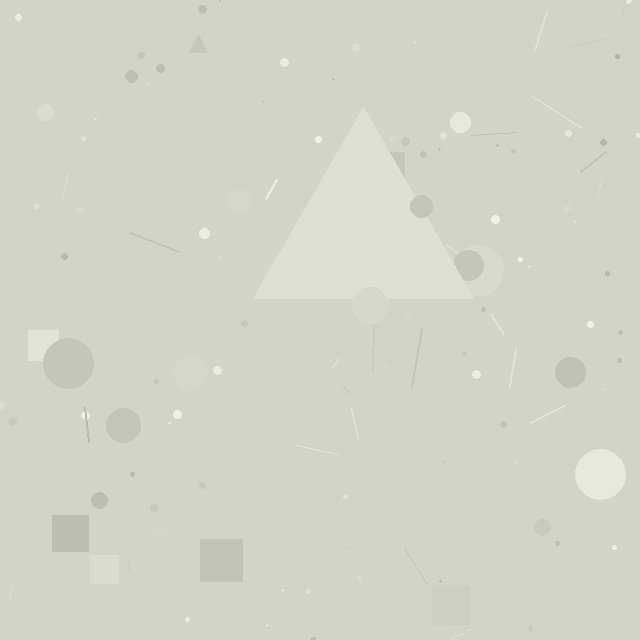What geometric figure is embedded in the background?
A triangle is embedded in the background.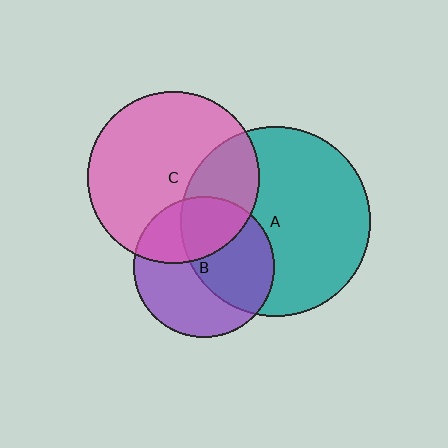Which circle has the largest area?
Circle A (teal).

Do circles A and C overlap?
Yes.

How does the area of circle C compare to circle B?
Approximately 1.5 times.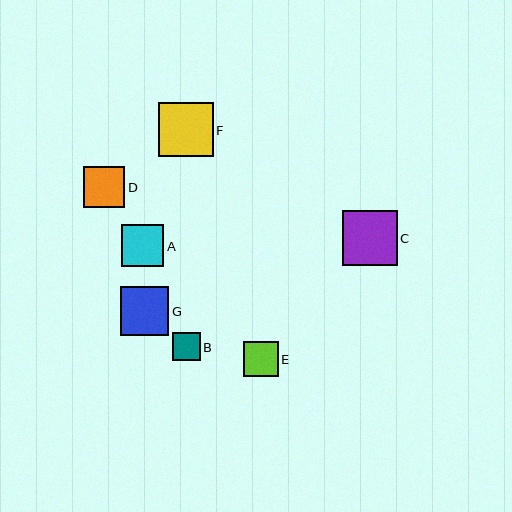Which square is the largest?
Square C is the largest with a size of approximately 55 pixels.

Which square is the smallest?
Square B is the smallest with a size of approximately 28 pixels.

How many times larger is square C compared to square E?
Square C is approximately 1.6 times the size of square E.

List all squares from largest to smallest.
From largest to smallest: C, F, G, A, D, E, B.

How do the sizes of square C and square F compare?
Square C and square F are approximately the same size.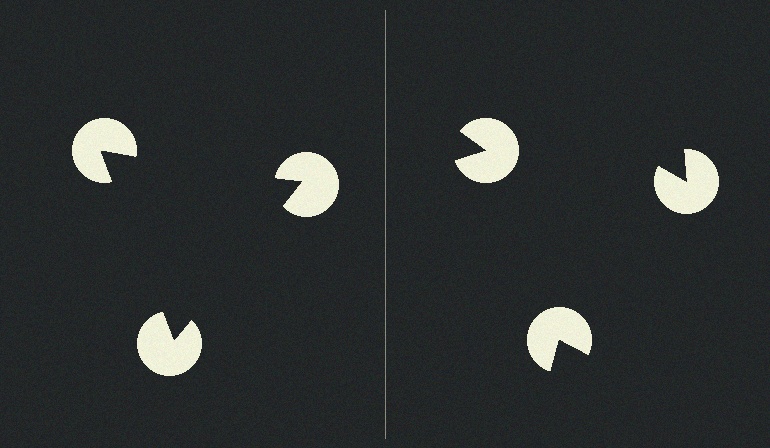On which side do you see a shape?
An illusory triangle appears on the left side. On the right side the wedge cuts are rotated, so no coherent shape forms.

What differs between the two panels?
The pac-man discs are positioned identically on both sides; only the wedge orientations differ. On the left they align to a triangle; on the right they are misaligned.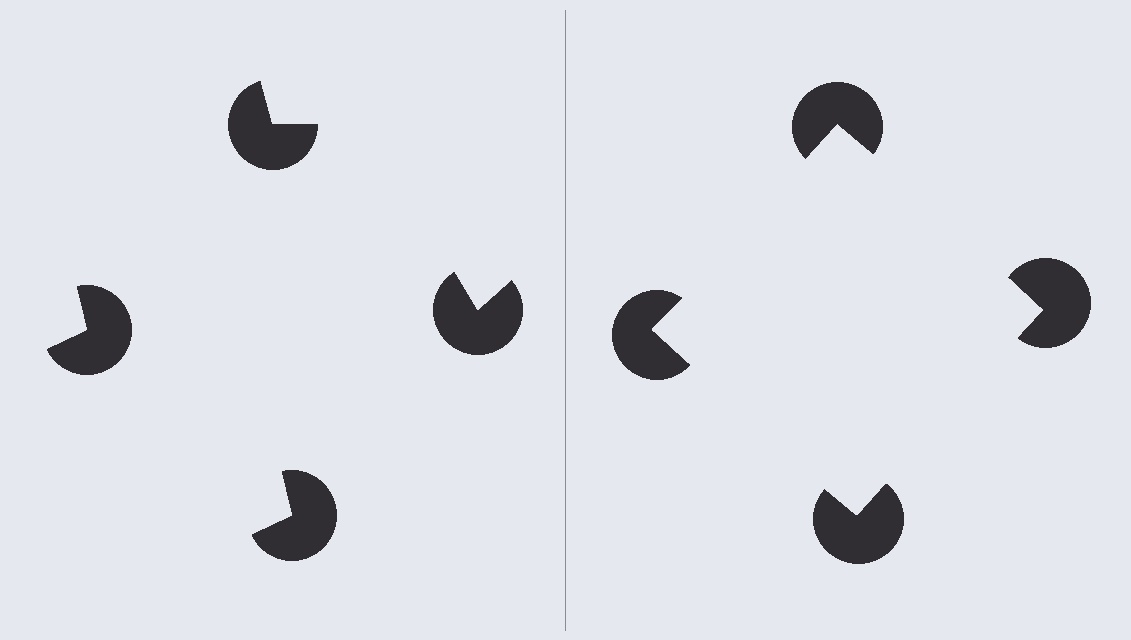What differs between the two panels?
The pac-man discs are positioned identically on both sides; only the wedge orientations differ. On the right they align to a square; on the left they are misaligned.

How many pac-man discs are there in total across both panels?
8 — 4 on each side.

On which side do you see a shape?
An illusory square appears on the right side. On the left side the wedge cuts are rotated, so no coherent shape forms.